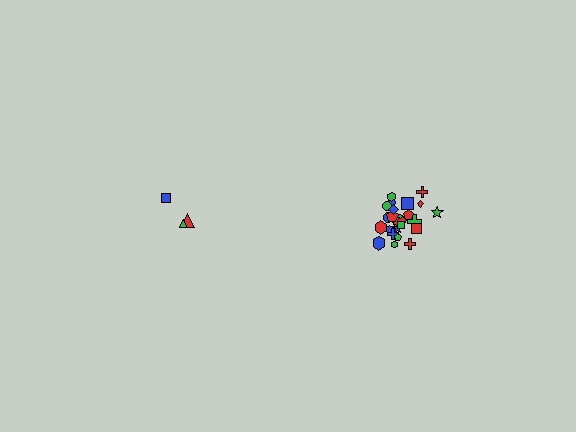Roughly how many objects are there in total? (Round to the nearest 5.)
Roughly 30 objects in total.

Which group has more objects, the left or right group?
The right group.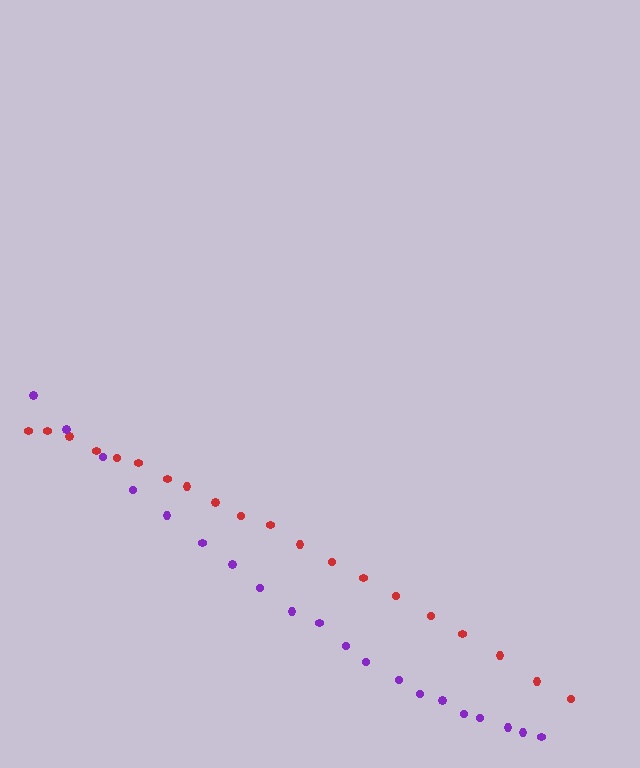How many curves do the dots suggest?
There are 2 distinct paths.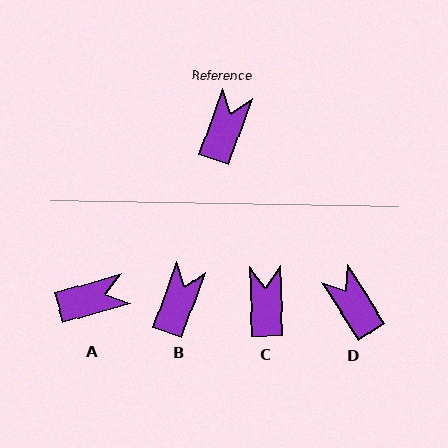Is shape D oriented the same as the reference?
No, it is off by about 53 degrees.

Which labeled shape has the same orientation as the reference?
B.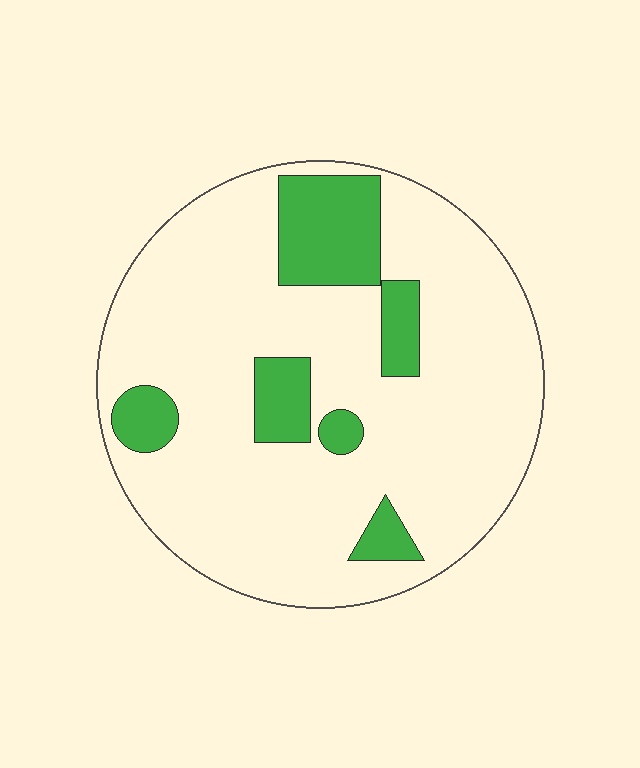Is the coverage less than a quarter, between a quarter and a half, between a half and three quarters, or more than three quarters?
Less than a quarter.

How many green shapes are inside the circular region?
6.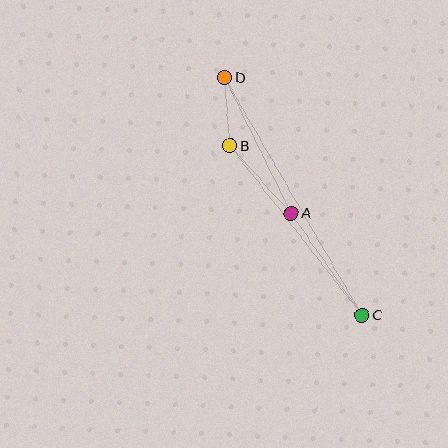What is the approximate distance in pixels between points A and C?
The distance between A and C is approximately 124 pixels.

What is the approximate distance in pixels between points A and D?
The distance between A and D is approximately 151 pixels.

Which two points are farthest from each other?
Points C and D are farthest from each other.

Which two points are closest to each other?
Points B and D are closest to each other.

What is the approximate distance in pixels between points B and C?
The distance between B and C is approximately 215 pixels.